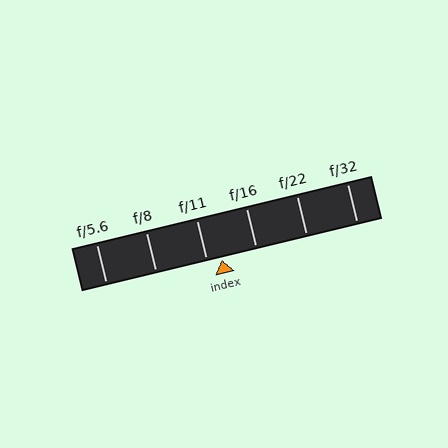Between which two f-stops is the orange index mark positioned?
The index mark is between f/11 and f/16.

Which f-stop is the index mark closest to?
The index mark is closest to f/11.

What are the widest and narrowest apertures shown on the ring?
The widest aperture shown is f/5.6 and the narrowest is f/32.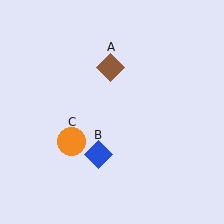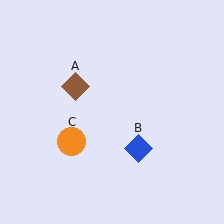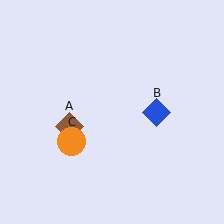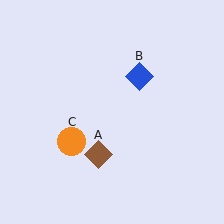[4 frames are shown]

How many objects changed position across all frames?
2 objects changed position: brown diamond (object A), blue diamond (object B).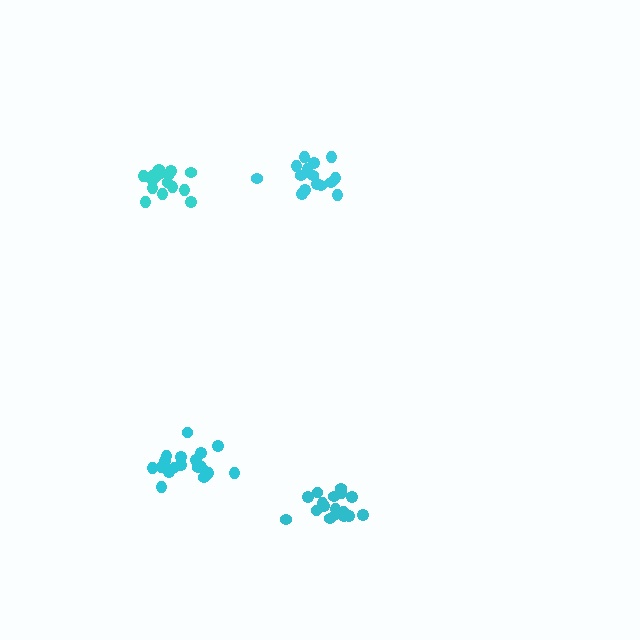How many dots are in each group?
Group 1: 15 dots, Group 2: 17 dots, Group 3: 18 dots, Group 4: 19 dots (69 total).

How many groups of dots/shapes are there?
There are 4 groups.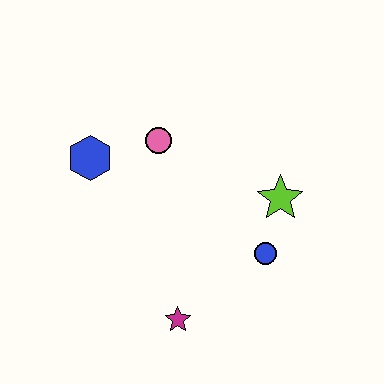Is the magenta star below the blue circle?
Yes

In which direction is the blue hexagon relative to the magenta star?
The blue hexagon is above the magenta star.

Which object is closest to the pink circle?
The blue hexagon is closest to the pink circle.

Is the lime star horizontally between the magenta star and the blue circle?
No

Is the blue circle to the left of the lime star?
Yes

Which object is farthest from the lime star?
The blue hexagon is farthest from the lime star.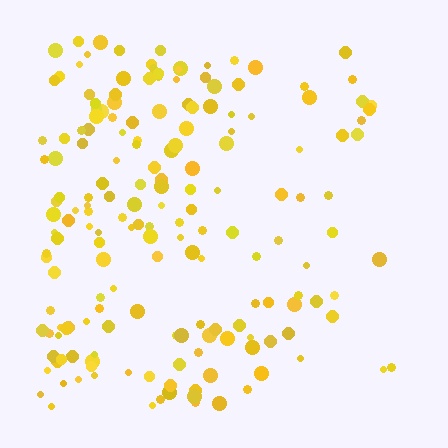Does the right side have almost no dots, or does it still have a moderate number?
Still a moderate number, just noticeably fewer than the left.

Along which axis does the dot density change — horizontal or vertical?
Horizontal.